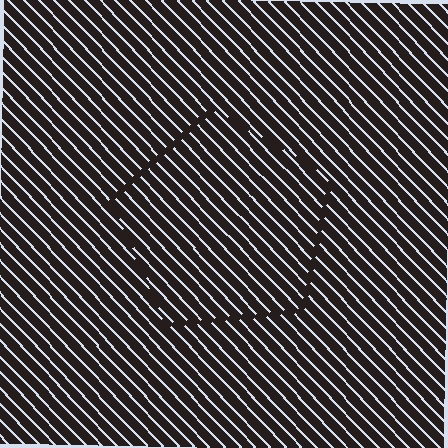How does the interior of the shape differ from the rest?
The interior of the shape contains the same grating, shifted by half a period — the contour is defined by the phase discontinuity where line-ends from the inner and outer gratings abut.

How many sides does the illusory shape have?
5 sides — the line-ends trace a pentagon.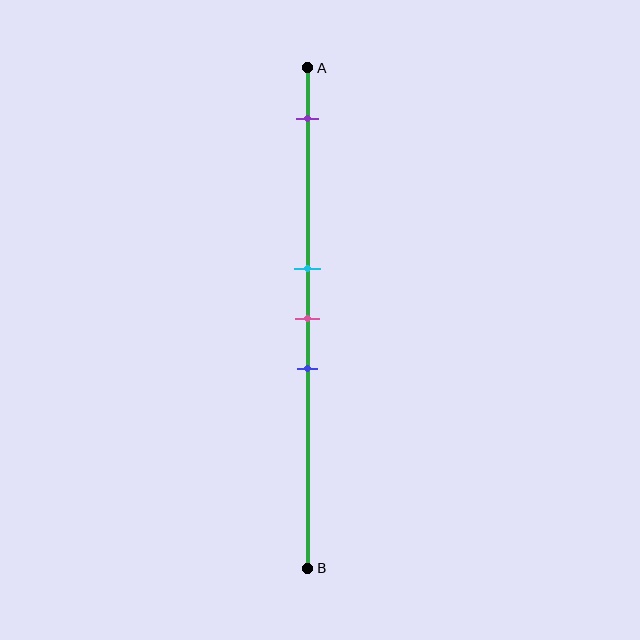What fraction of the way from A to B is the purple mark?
The purple mark is approximately 10% (0.1) of the way from A to B.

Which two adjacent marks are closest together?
The cyan and pink marks are the closest adjacent pair.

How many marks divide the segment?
There are 4 marks dividing the segment.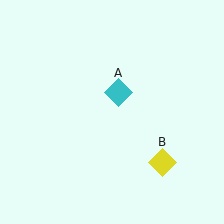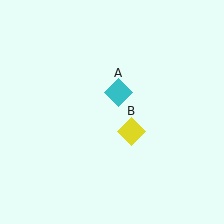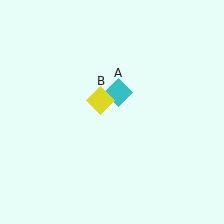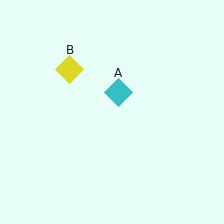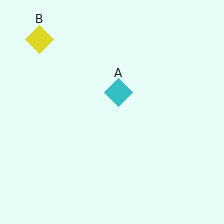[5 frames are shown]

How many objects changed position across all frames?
1 object changed position: yellow diamond (object B).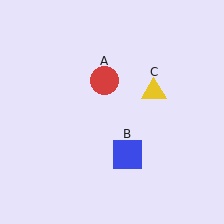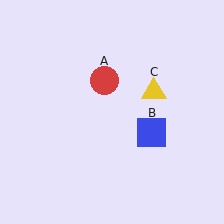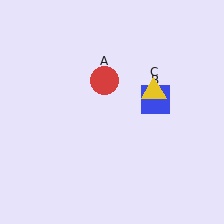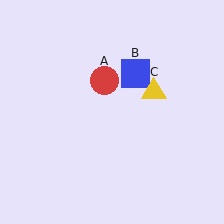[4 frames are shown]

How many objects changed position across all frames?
1 object changed position: blue square (object B).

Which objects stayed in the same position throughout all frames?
Red circle (object A) and yellow triangle (object C) remained stationary.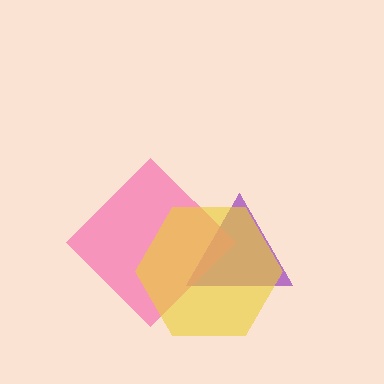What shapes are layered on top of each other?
The layered shapes are: a purple triangle, a pink diamond, a yellow hexagon.